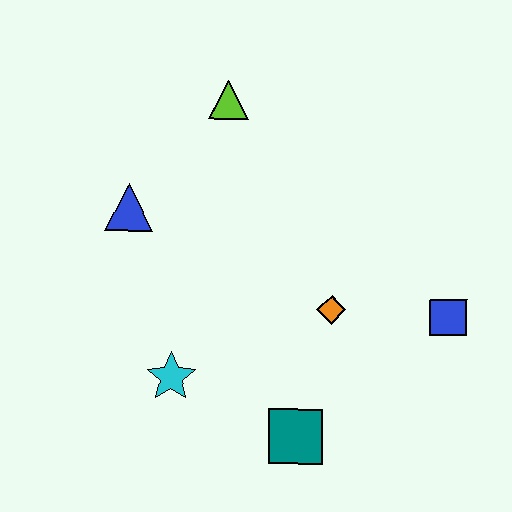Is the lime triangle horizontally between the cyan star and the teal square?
Yes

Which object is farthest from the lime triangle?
The teal square is farthest from the lime triangle.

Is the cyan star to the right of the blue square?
No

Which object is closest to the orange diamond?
The blue square is closest to the orange diamond.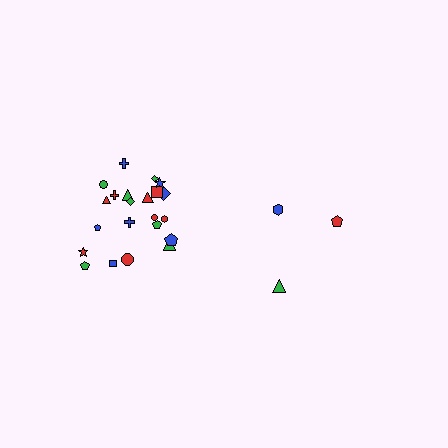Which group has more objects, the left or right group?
The left group.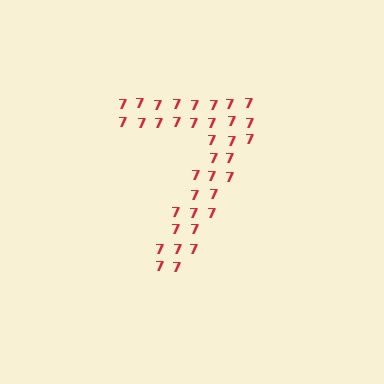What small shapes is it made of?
It is made of small digit 7's.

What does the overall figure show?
The overall figure shows the digit 7.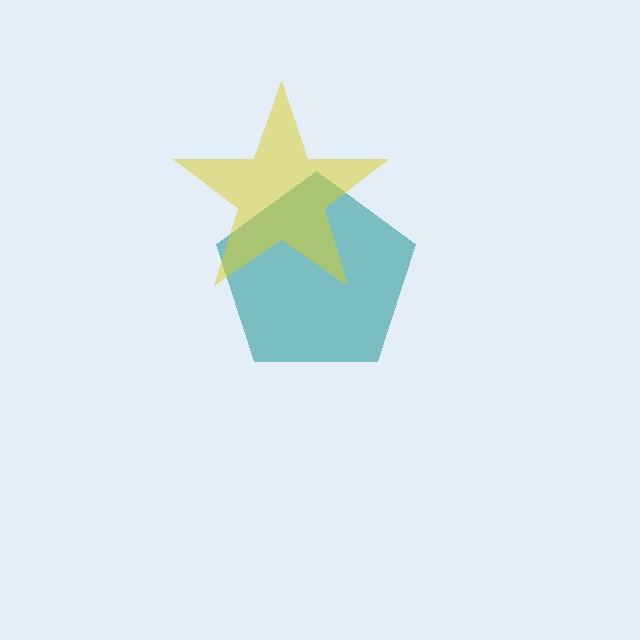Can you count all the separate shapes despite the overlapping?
Yes, there are 2 separate shapes.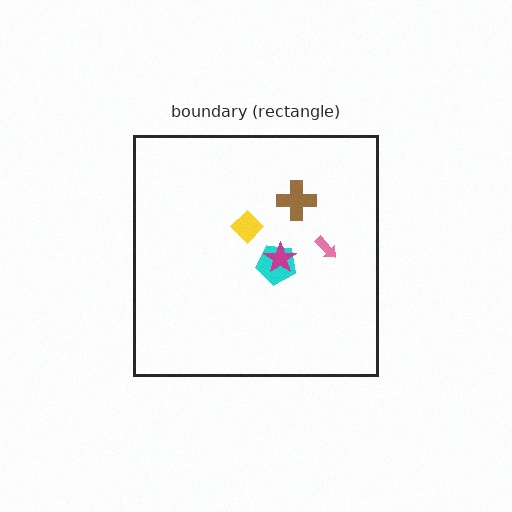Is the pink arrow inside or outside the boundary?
Inside.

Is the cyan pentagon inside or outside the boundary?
Inside.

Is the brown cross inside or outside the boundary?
Inside.